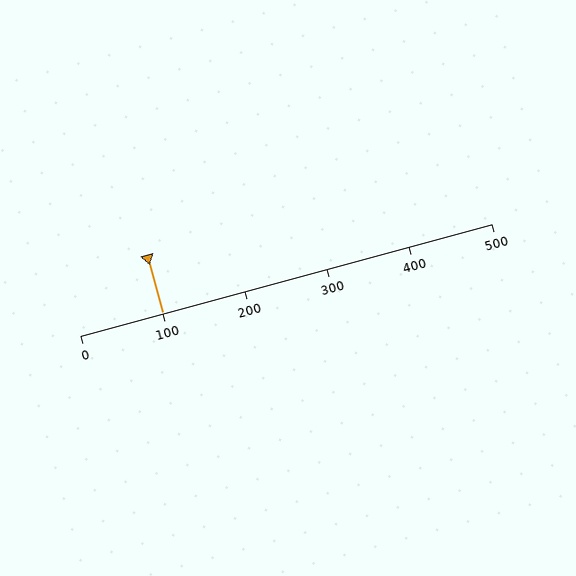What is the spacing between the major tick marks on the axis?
The major ticks are spaced 100 apart.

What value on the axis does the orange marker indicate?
The marker indicates approximately 100.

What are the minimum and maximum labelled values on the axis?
The axis runs from 0 to 500.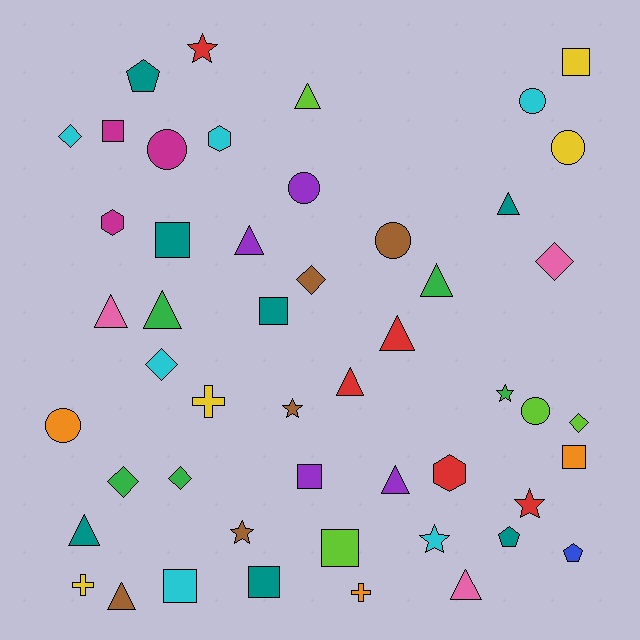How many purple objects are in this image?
There are 4 purple objects.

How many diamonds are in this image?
There are 7 diamonds.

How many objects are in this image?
There are 50 objects.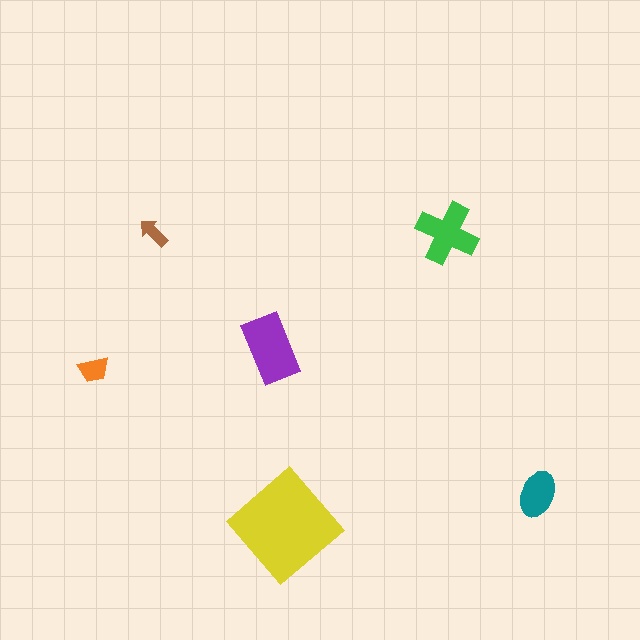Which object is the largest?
The yellow diamond.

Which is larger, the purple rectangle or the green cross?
The purple rectangle.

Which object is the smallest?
The brown arrow.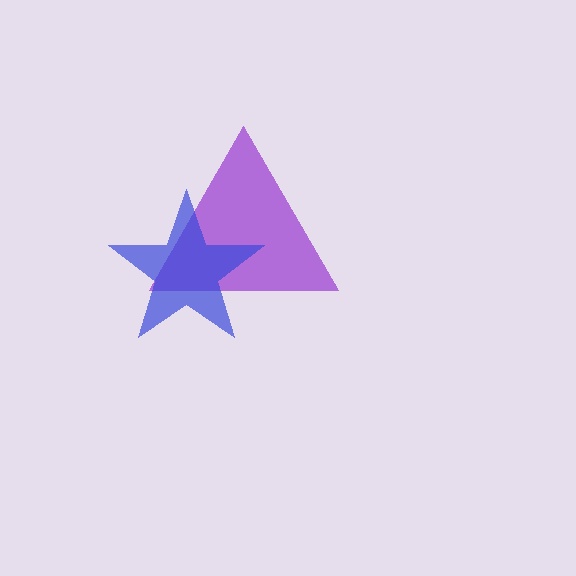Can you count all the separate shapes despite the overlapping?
Yes, there are 2 separate shapes.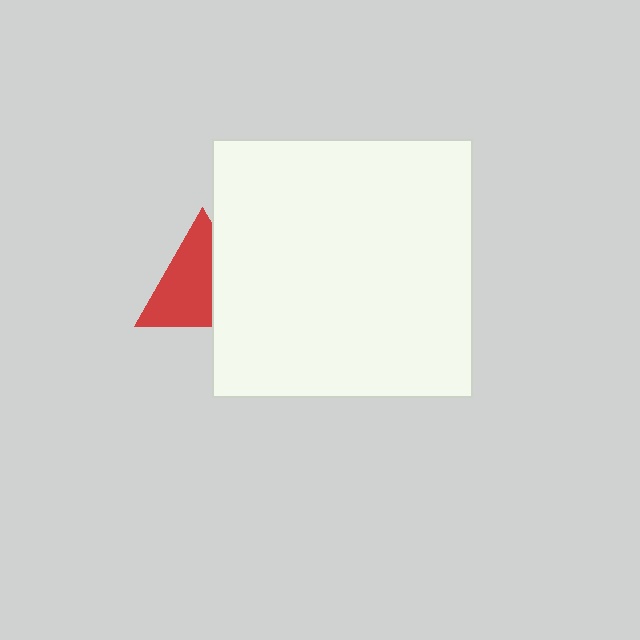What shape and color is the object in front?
The object in front is a white rectangle.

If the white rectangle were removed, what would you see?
You would see the complete red triangle.